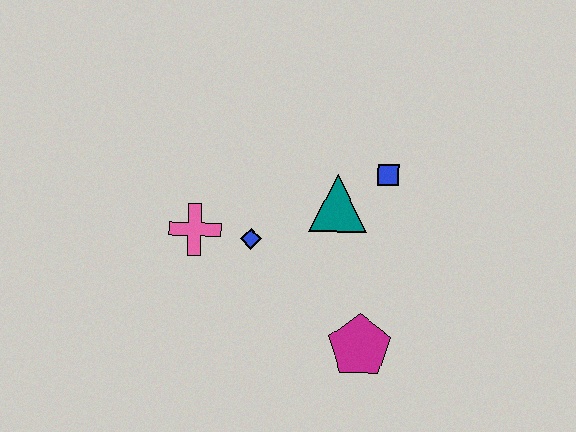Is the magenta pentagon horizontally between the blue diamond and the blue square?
Yes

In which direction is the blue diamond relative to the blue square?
The blue diamond is to the left of the blue square.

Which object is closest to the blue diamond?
The pink cross is closest to the blue diamond.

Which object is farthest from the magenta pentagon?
The pink cross is farthest from the magenta pentagon.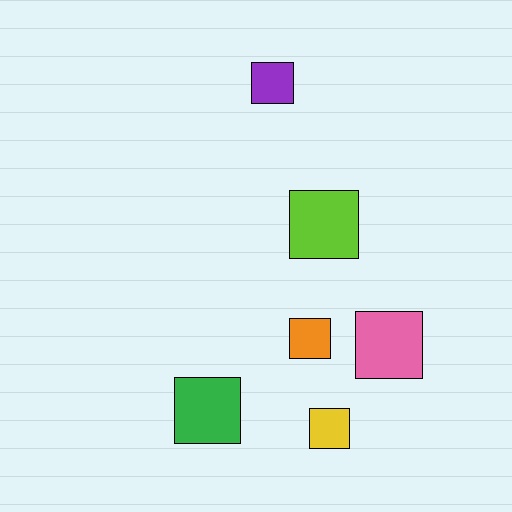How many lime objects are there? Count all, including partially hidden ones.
There is 1 lime object.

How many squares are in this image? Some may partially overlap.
There are 6 squares.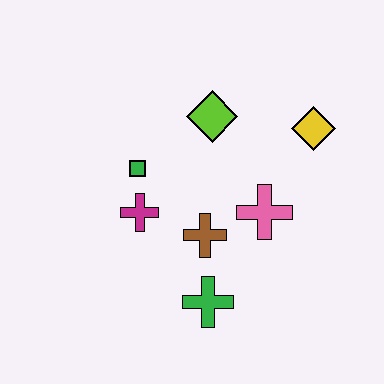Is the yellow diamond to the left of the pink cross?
No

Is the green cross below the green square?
Yes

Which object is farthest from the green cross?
The yellow diamond is farthest from the green cross.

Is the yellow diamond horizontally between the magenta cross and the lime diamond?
No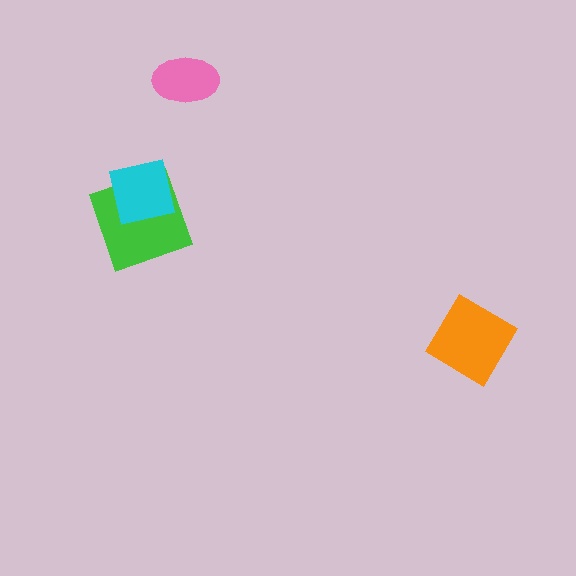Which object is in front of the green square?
The cyan square is in front of the green square.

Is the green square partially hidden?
Yes, it is partially covered by another shape.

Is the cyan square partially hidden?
No, no other shape covers it.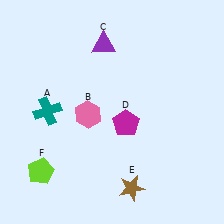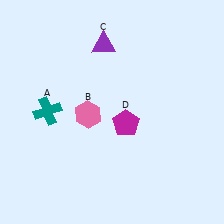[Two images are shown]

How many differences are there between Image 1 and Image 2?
There are 2 differences between the two images.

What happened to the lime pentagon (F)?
The lime pentagon (F) was removed in Image 2. It was in the bottom-left area of Image 1.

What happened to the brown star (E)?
The brown star (E) was removed in Image 2. It was in the bottom-right area of Image 1.